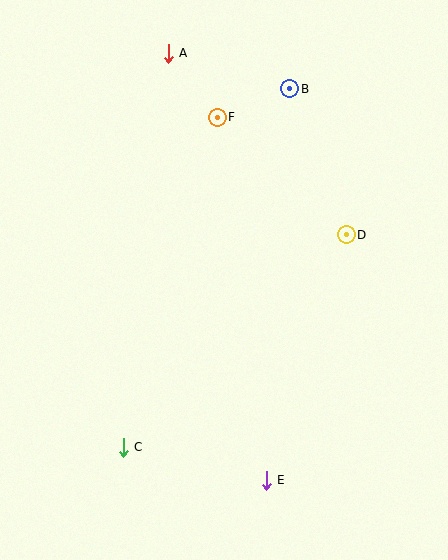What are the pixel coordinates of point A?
Point A is at (168, 53).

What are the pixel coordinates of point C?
Point C is at (123, 447).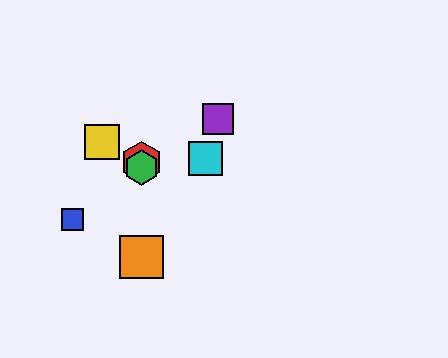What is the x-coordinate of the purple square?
The purple square is at x≈218.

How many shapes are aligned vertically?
3 shapes (the red hexagon, the green hexagon, the orange square) are aligned vertically.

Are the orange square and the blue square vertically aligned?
No, the orange square is at x≈141 and the blue square is at x≈73.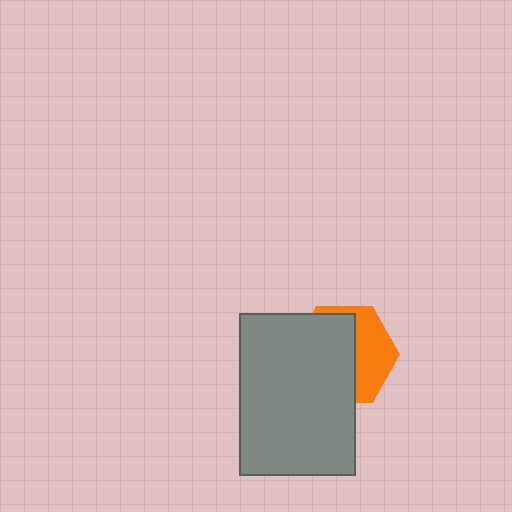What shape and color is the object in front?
The object in front is a gray rectangle.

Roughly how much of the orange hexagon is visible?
A small part of it is visible (roughly 41%).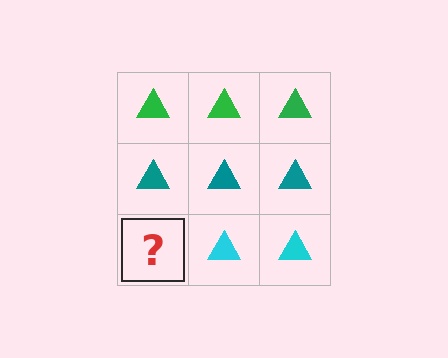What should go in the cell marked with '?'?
The missing cell should contain a cyan triangle.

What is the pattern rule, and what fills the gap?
The rule is that each row has a consistent color. The gap should be filled with a cyan triangle.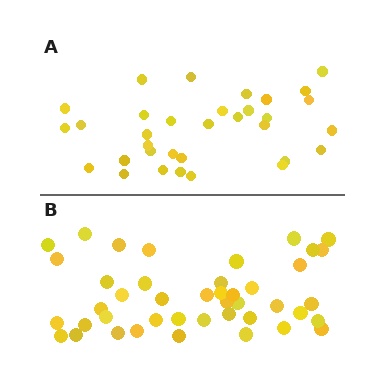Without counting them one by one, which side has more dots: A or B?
Region B (the bottom region) has more dots.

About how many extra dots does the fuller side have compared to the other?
Region B has roughly 10 or so more dots than region A.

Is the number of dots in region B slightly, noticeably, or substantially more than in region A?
Region B has noticeably more, but not dramatically so. The ratio is roughly 1.3 to 1.